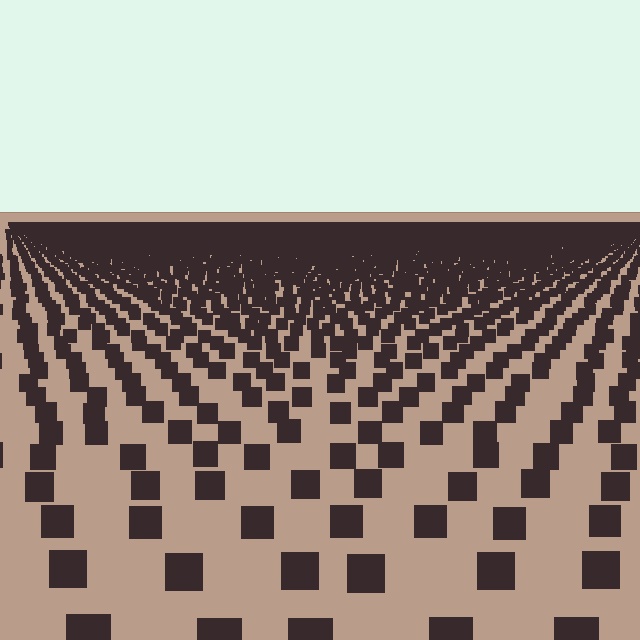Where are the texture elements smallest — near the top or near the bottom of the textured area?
Near the top.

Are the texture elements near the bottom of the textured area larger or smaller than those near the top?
Larger. Near the bottom, elements are closer to the viewer and appear at a bigger on-screen size.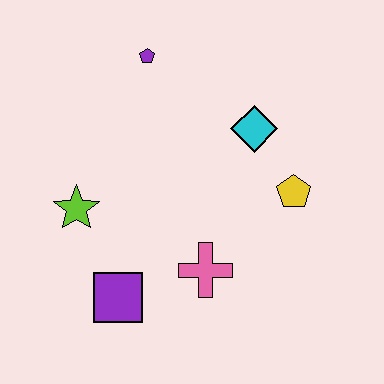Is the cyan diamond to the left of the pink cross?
No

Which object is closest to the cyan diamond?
The yellow pentagon is closest to the cyan diamond.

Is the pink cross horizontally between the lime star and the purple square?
No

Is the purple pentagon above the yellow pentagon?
Yes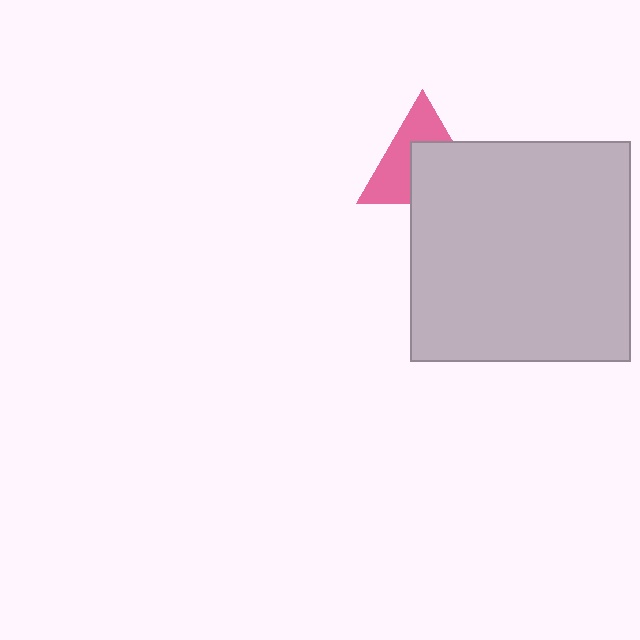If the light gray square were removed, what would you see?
You would see the complete pink triangle.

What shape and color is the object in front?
The object in front is a light gray square.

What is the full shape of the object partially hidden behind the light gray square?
The partially hidden object is a pink triangle.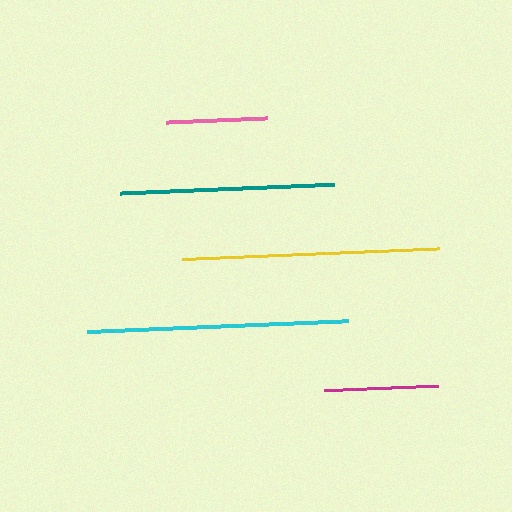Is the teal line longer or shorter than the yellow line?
The yellow line is longer than the teal line.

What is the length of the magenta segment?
The magenta segment is approximately 114 pixels long.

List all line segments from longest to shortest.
From longest to shortest: cyan, yellow, teal, magenta, pink.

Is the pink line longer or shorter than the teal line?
The teal line is longer than the pink line.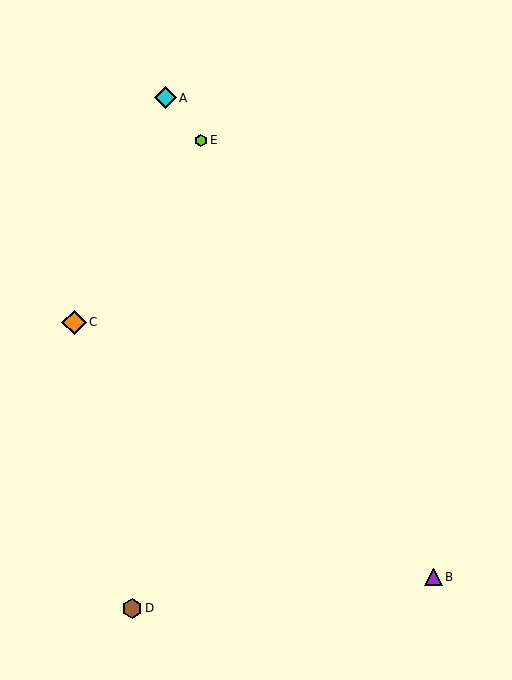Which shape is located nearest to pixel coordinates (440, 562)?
The purple triangle (labeled B) at (433, 577) is nearest to that location.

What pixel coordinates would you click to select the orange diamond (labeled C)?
Click at (74, 322) to select the orange diamond C.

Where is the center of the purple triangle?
The center of the purple triangle is at (433, 577).